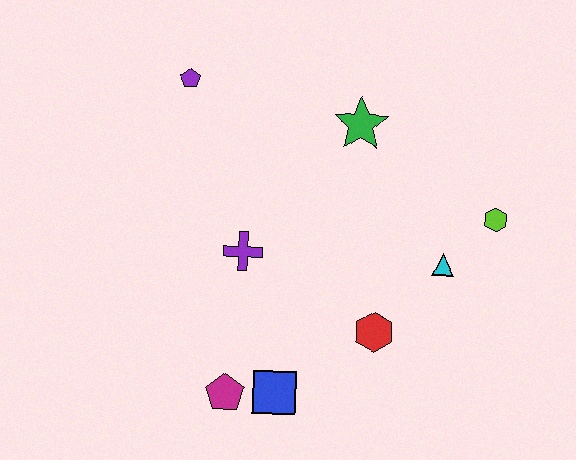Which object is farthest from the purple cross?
The lime hexagon is farthest from the purple cross.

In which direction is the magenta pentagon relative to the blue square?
The magenta pentagon is to the left of the blue square.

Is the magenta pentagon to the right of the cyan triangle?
No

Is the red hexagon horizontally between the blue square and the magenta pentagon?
No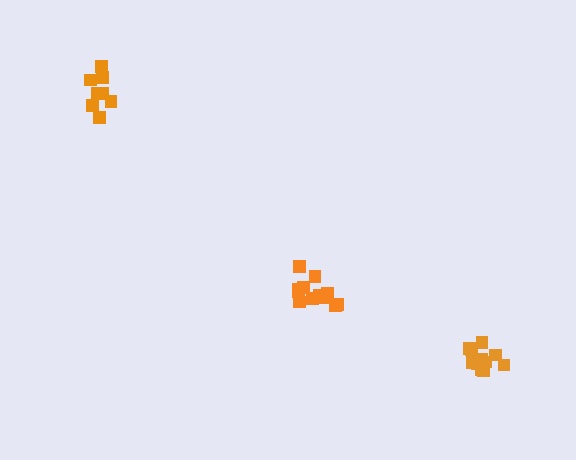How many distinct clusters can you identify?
There are 3 distinct clusters.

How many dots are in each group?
Group 1: 13 dots, Group 2: 8 dots, Group 3: 12 dots (33 total).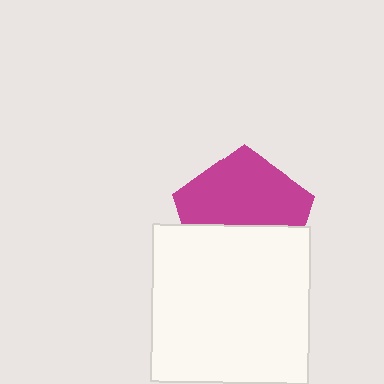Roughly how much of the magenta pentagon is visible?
About half of it is visible (roughly 56%).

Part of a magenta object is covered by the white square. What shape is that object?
It is a pentagon.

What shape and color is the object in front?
The object in front is a white square.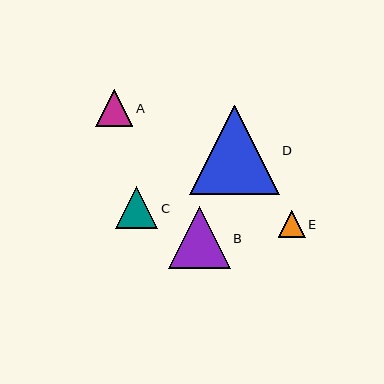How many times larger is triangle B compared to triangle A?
Triangle B is approximately 1.7 times the size of triangle A.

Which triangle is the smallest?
Triangle E is the smallest with a size of approximately 27 pixels.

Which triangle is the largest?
Triangle D is the largest with a size of approximately 89 pixels.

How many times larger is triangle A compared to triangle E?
Triangle A is approximately 1.4 times the size of triangle E.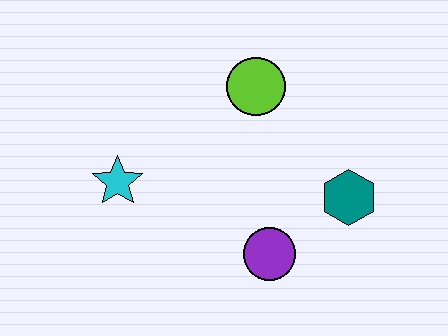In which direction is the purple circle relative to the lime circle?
The purple circle is below the lime circle.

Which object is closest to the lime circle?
The teal hexagon is closest to the lime circle.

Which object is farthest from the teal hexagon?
The cyan star is farthest from the teal hexagon.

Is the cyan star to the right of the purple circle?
No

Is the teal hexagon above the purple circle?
Yes